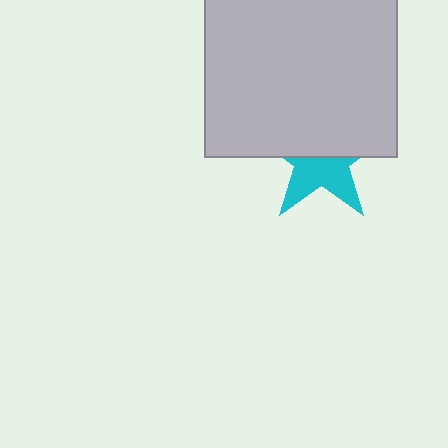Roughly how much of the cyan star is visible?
About half of it is visible (roughly 45%).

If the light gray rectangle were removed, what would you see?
You would see the complete cyan star.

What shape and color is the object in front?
The object in front is a light gray rectangle.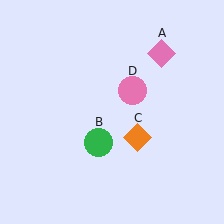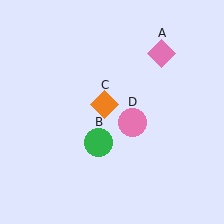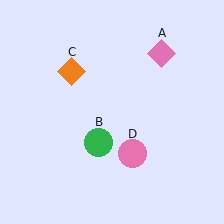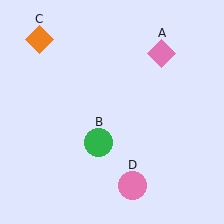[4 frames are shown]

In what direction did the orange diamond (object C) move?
The orange diamond (object C) moved up and to the left.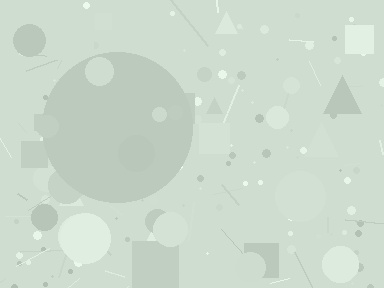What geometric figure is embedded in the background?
A circle is embedded in the background.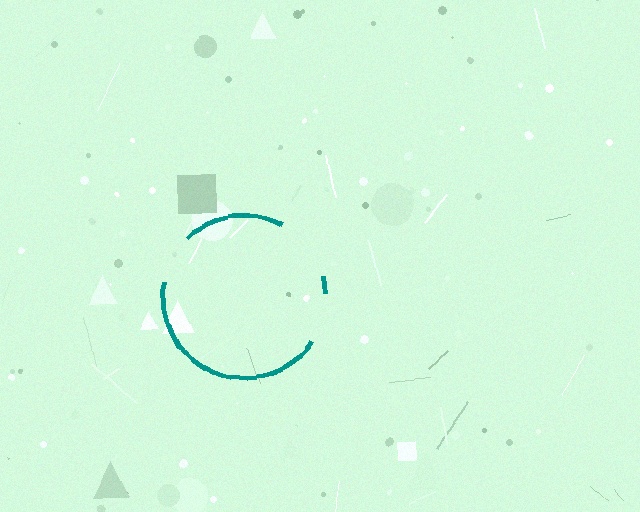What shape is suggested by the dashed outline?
The dashed outline suggests a circle.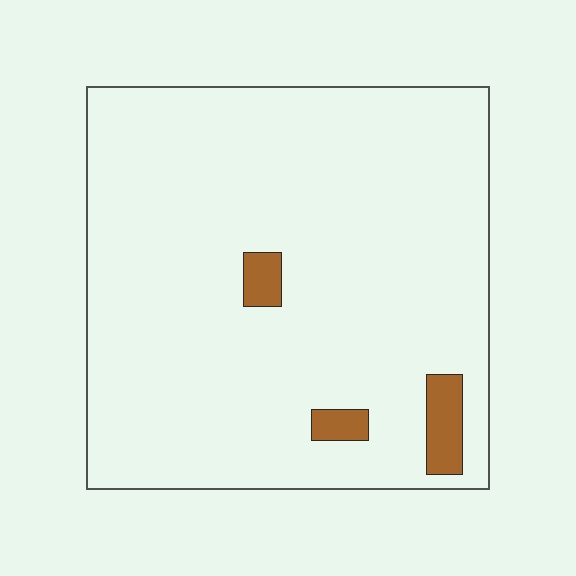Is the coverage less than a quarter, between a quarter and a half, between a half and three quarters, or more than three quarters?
Less than a quarter.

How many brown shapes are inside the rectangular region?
3.